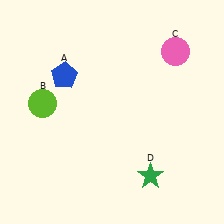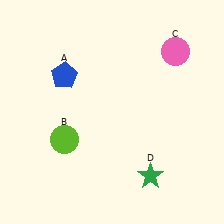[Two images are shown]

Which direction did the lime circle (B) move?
The lime circle (B) moved down.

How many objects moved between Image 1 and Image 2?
1 object moved between the two images.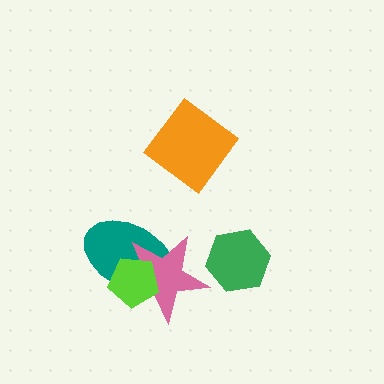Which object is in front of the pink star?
The lime pentagon is in front of the pink star.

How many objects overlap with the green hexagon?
0 objects overlap with the green hexagon.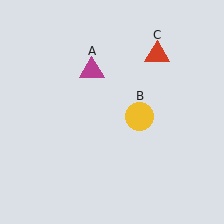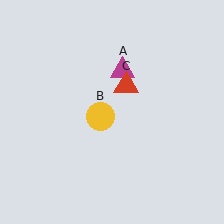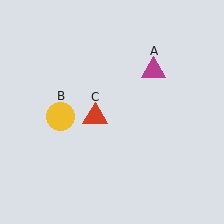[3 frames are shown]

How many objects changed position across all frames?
3 objects changed position: magenta triangle (object A), yellow circle (object B), red triangle (object C).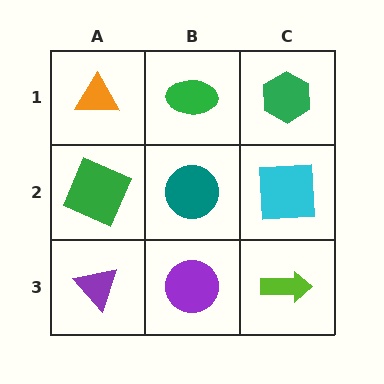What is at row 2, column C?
A cyan square.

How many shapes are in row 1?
3 shapes.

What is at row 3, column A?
A purple triangle.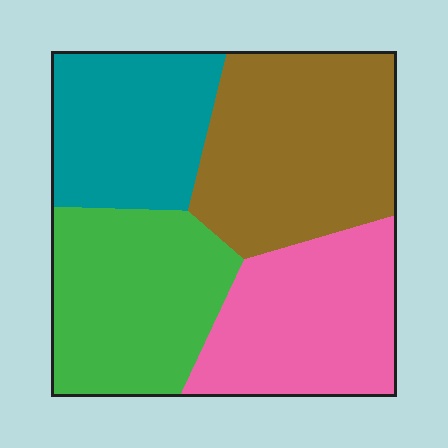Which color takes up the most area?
Brown, at roughly 30%.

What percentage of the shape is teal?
Teal takes up between a sixth and a third of the shape.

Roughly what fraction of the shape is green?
Green takes up about one quarter (1/4) of the shape.